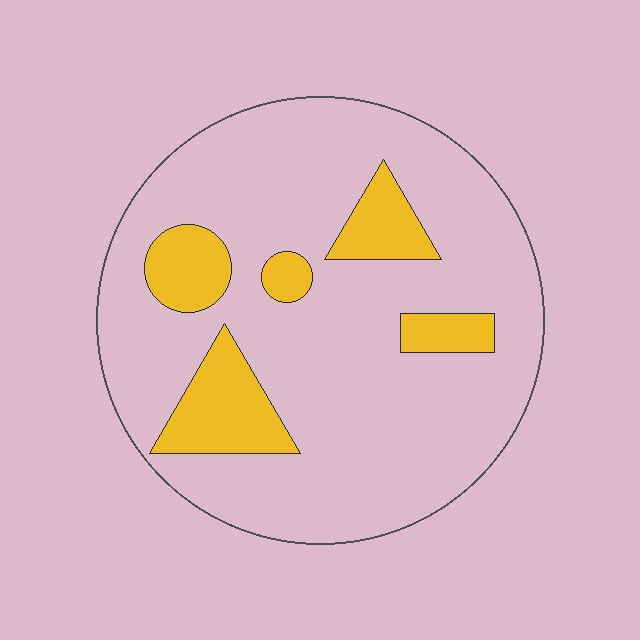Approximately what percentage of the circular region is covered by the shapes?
Approximately 20%.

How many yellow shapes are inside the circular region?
5.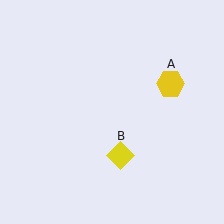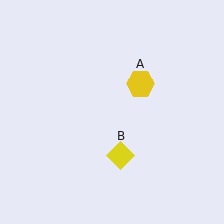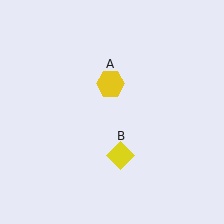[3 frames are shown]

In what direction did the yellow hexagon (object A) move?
The yellow hexagon (object A) moved left.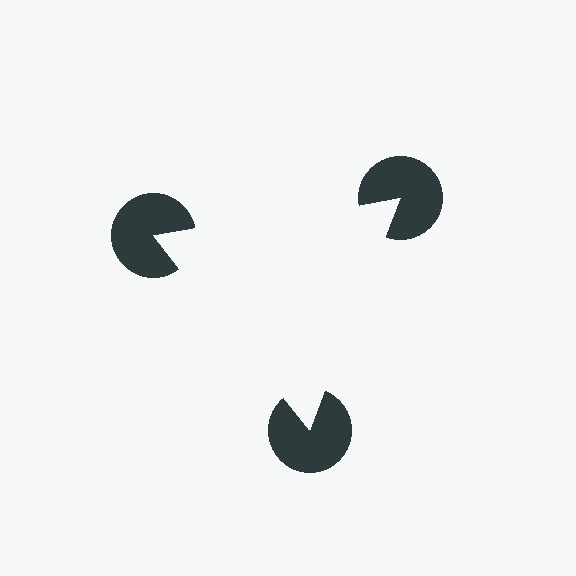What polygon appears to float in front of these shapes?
An illusory triangle — its edges are inferred from the aligned wedge cuts in the pac-man discs, not physically drawn.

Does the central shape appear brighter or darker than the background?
It typically appears slightly brighter than the background, even though no actual brightness change is drawn.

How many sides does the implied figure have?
3 sides.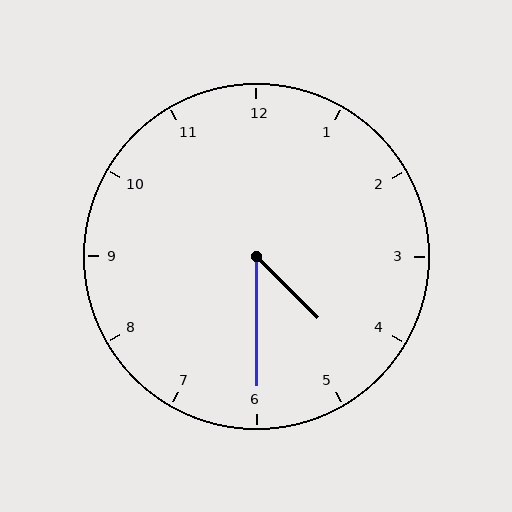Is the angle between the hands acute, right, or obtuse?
It is acute.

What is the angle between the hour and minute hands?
Approximately 45 degrees.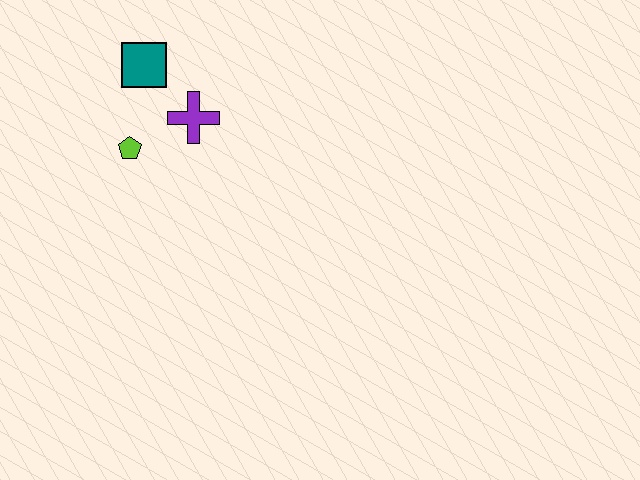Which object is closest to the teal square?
The purple cross is closest to the teal square.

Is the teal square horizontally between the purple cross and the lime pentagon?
Yes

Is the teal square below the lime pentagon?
No